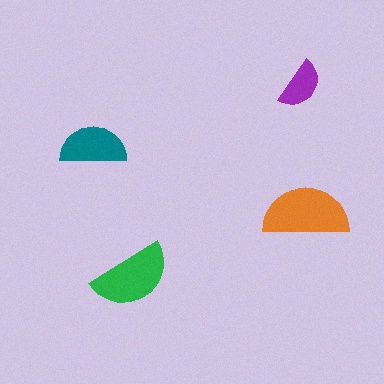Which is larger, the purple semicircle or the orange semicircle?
The orange one.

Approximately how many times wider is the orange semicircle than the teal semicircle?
About 1.5 times wider.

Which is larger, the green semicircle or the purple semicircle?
The green one.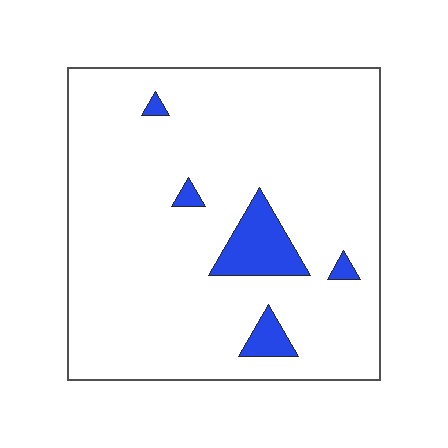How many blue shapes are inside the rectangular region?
5.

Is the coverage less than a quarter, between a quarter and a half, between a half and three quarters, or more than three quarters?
Less than a quarter.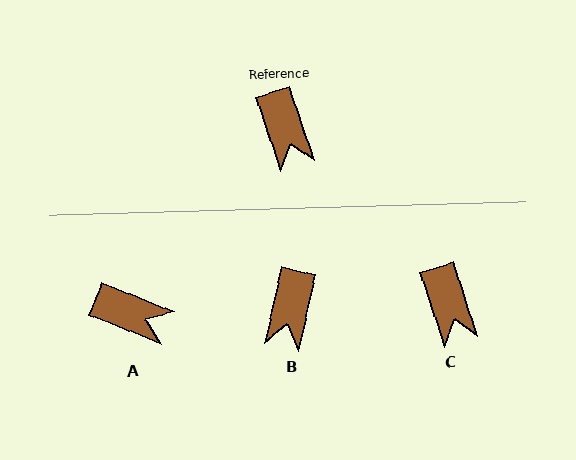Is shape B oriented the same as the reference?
No, it is off by about 31 degrees.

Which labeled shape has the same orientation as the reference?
C.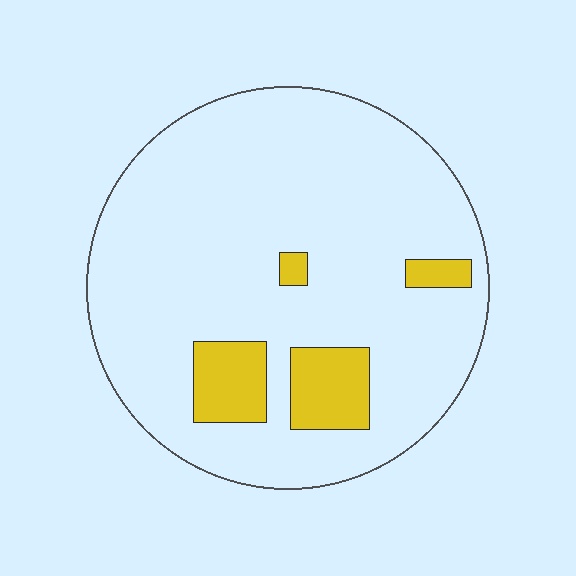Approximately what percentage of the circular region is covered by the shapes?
Approximately 10%.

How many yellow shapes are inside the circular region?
4.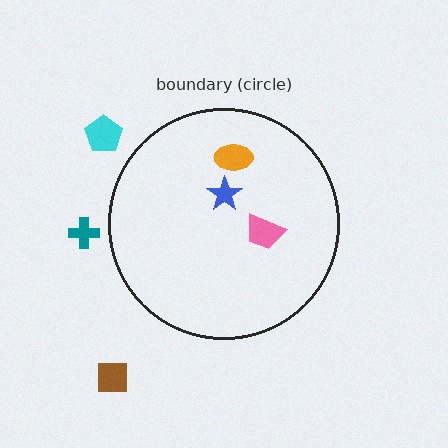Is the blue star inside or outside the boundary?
Inside.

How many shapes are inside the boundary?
3 inside, 3 outside.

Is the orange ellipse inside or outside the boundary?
Inside.